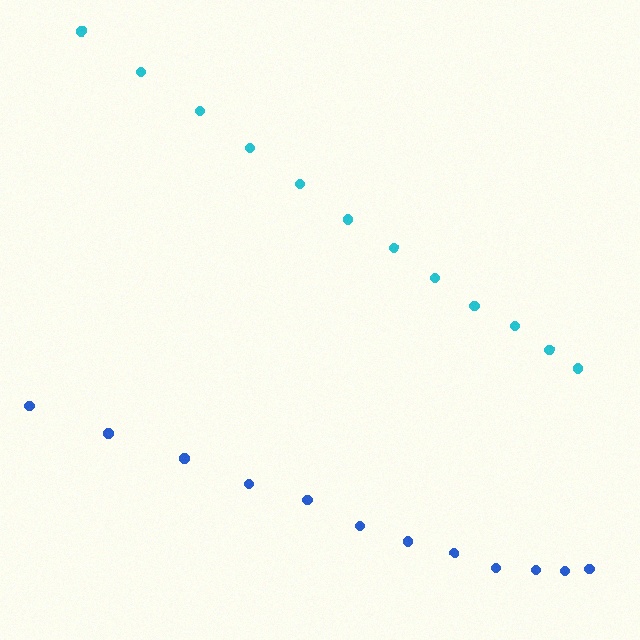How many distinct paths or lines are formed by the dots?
There are 2 distinct paths.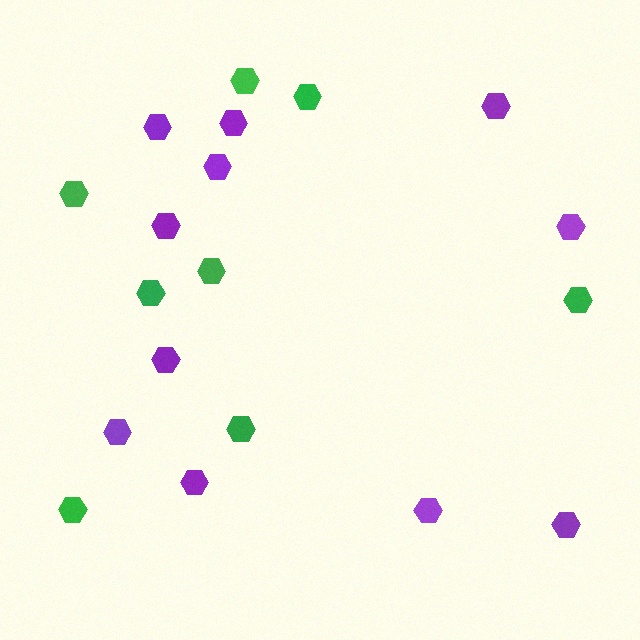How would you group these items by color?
There are 2 groups: one group of green hexagons (8) and one group of purple hexagons (11).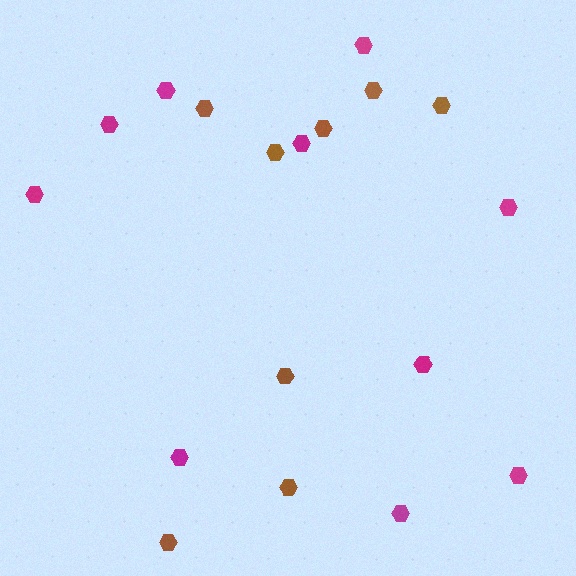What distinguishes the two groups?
There are 2 groups: one group of brown hexagons (8) and one group of magenta hexagons (10).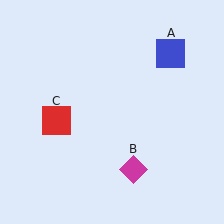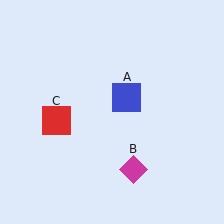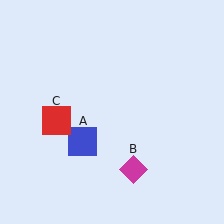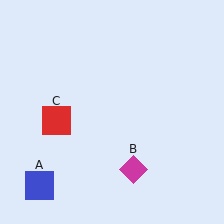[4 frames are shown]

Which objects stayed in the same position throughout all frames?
Magenta diamond (object B) and red square (object C) remained stationary.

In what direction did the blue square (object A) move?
The blue square (object A) moved down and to the left.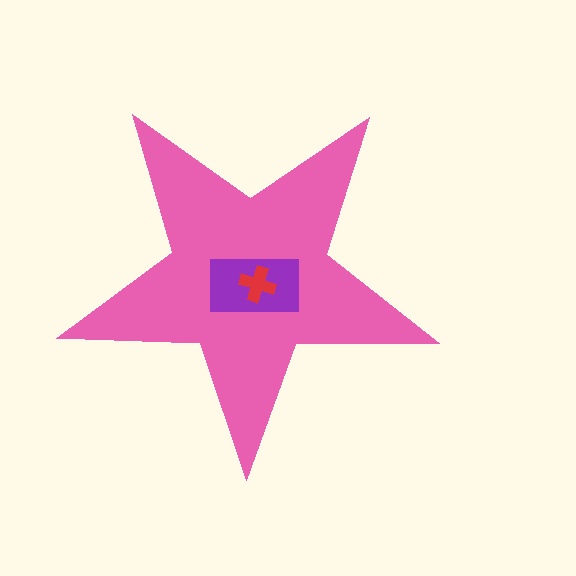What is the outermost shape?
The pink star.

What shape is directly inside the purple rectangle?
The red cross.